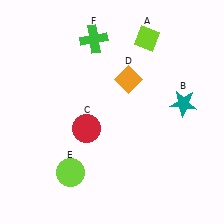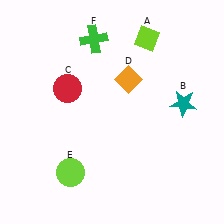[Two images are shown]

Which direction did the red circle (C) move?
The red circle (C) moved up.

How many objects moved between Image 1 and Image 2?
1 object moved between the two images.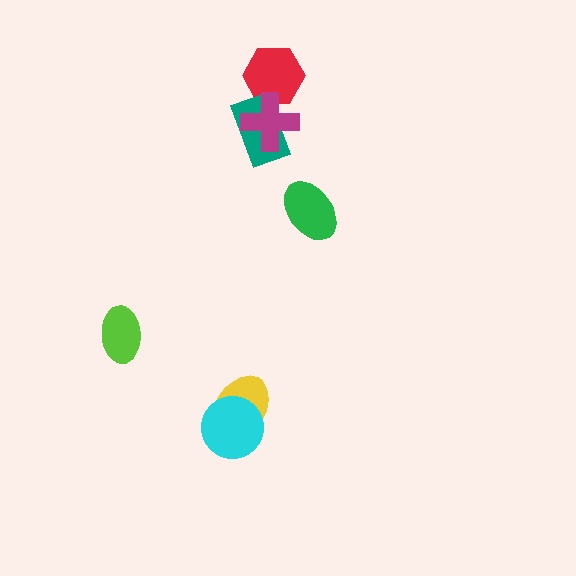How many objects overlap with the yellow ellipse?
1 object overlaps with the yellow ellipse.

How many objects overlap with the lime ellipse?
0 objects overlap with the lime ellipse.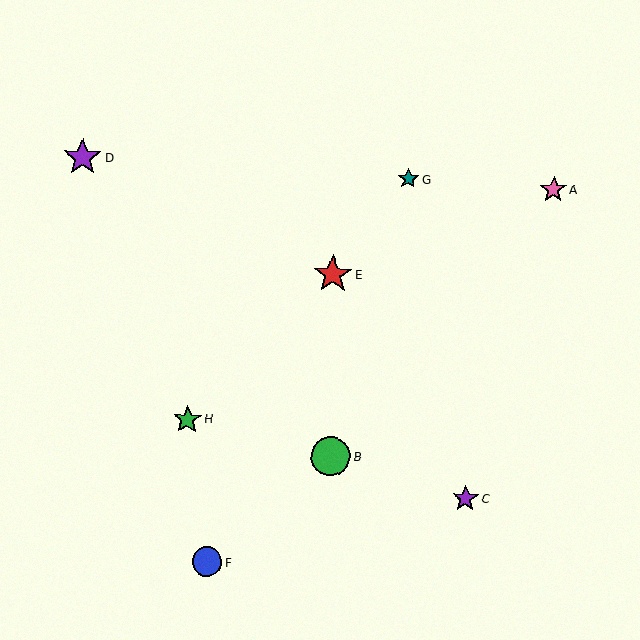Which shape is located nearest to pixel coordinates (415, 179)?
The teal star (labeled G) at (408, 179) is nearest to that location.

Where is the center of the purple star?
The center of the purple star is at (83, 157).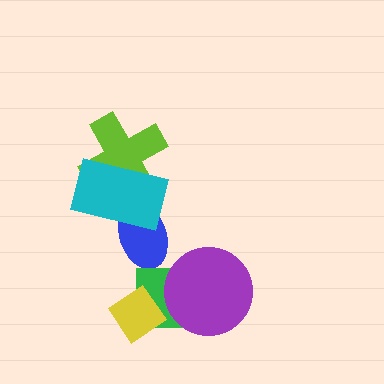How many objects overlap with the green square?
2 objects overlap with the green square.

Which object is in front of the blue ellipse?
The cyan rectangle is in front of the blue ellipse.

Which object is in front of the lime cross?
The cyan rectangle is in front of the lime cross.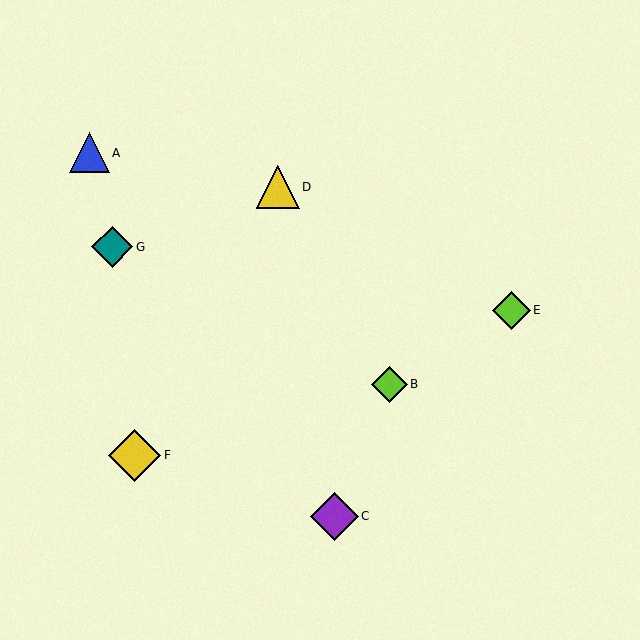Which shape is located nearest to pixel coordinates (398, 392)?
The lime diamond (labeled B) at (390, 384) is nearest to that location.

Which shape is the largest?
The yellow diamond (labeled F) is the largest.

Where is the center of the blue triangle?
The center of the blue triangle is at (89, 153).